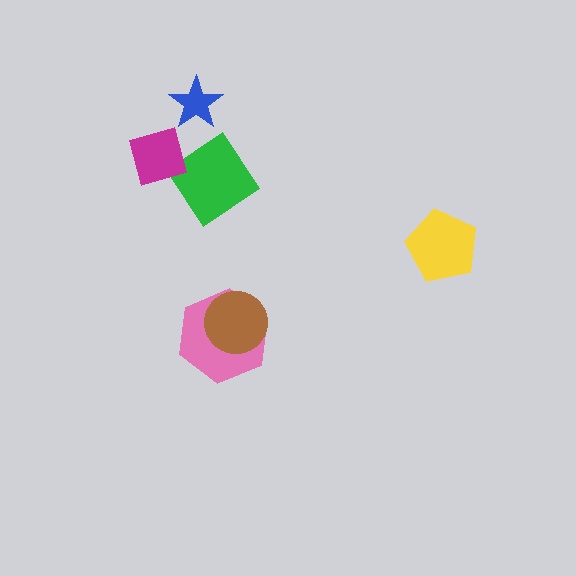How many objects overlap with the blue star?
0 objects overlap with the blue star.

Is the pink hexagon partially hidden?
Yes, it is partially covered by another shape.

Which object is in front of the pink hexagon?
The brown circle is in front of the pink hexagon.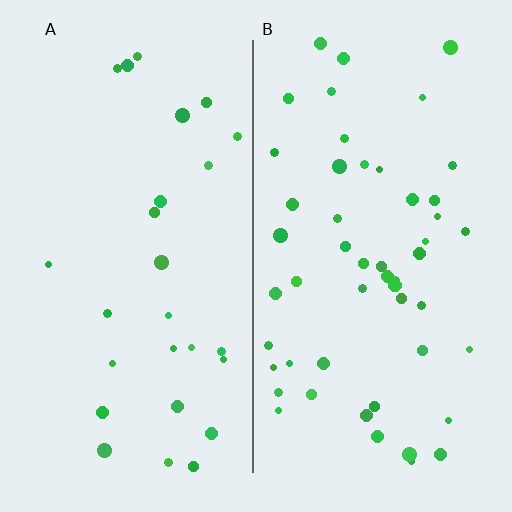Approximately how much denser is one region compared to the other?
Approximately 2.0× — region B over region A.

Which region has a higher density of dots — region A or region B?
B (the right).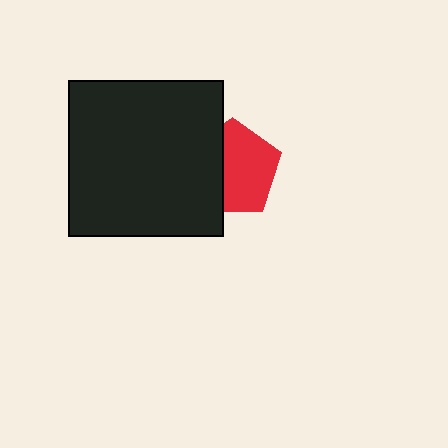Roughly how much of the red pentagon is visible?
About half of it is visible (roughly 62%).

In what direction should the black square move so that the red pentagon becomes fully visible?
The black square should move left. That is the shortest direction to clear the overlap and leave the red pentagon fully visible.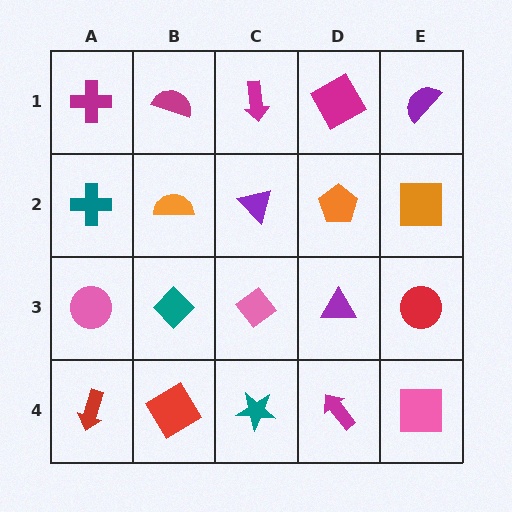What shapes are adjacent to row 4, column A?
A pink circle (row 3, column A), a red diamond (row 4, column B).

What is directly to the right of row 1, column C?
A magenta diamond.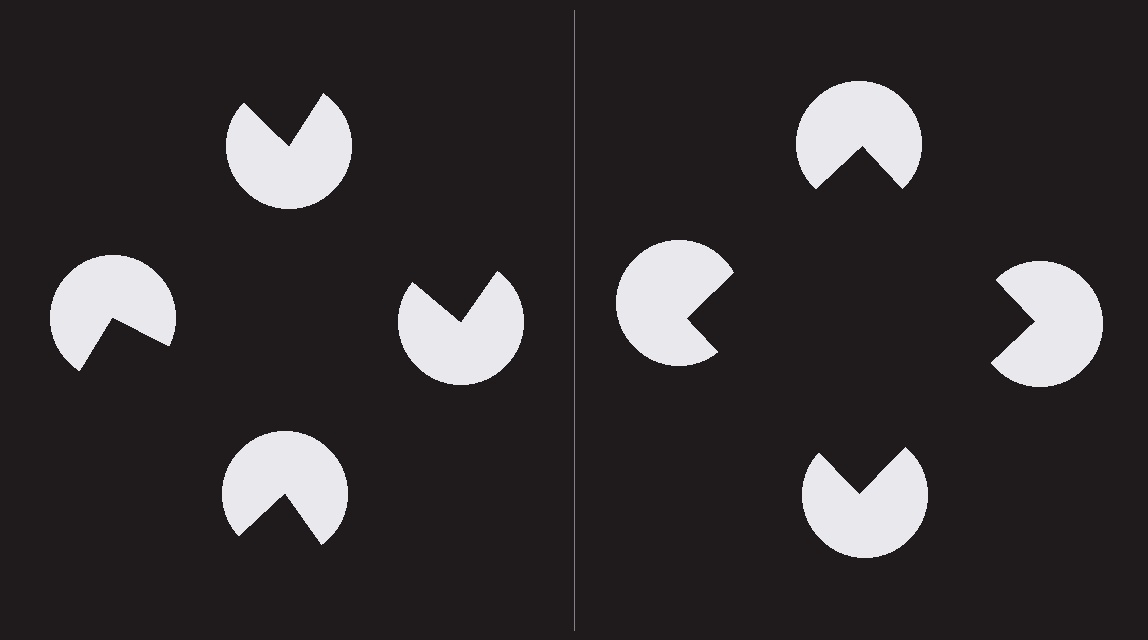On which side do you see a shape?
An illusory square appears on the right side. On the left side the wedge cuts are rotated, so no coherent shape forms.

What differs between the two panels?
The pac-man discs are positioned identically on both sides; only the wedge orientations differ. On the right they align to a square; on the left they are misaligned.